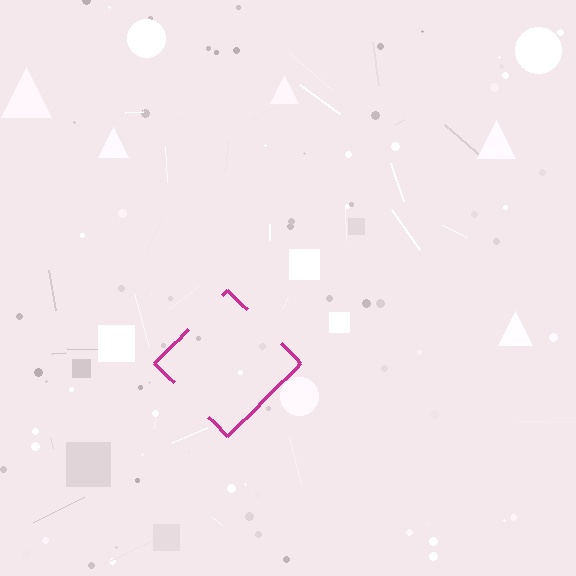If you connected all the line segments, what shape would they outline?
They would outline a diamond.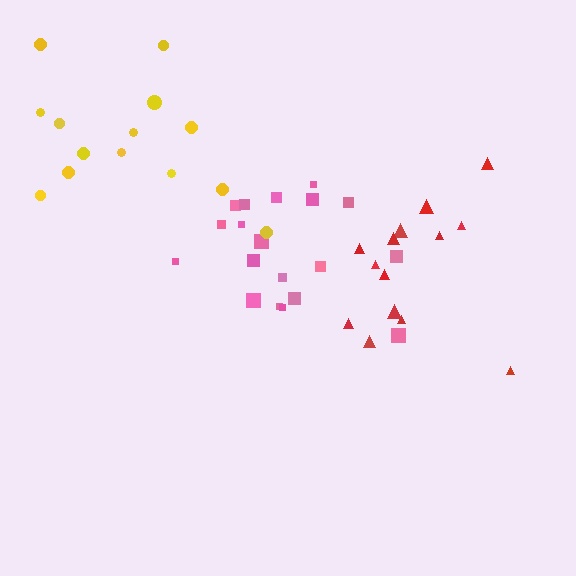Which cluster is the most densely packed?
Pink.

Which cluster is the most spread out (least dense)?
Yellow.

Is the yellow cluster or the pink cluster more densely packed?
Pink.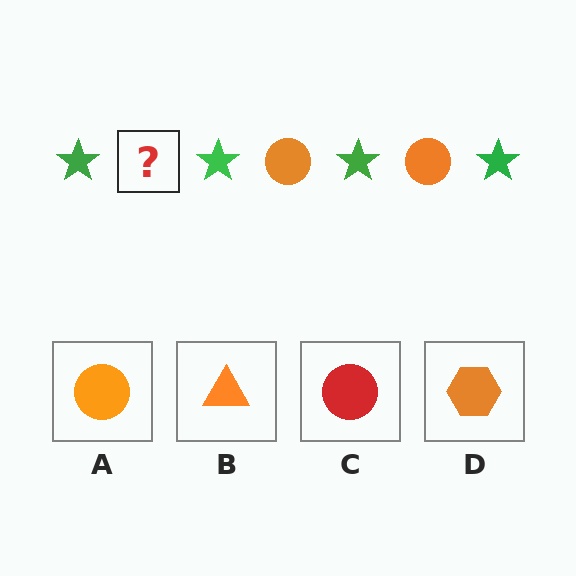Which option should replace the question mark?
Option A.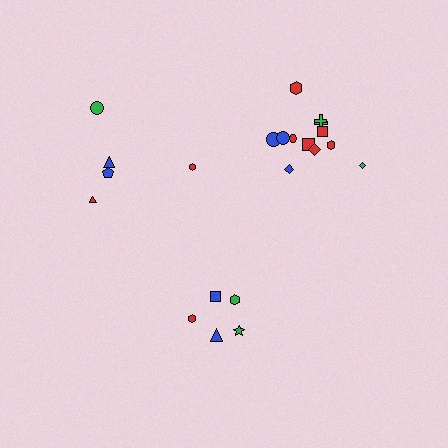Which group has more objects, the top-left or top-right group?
The top-right group.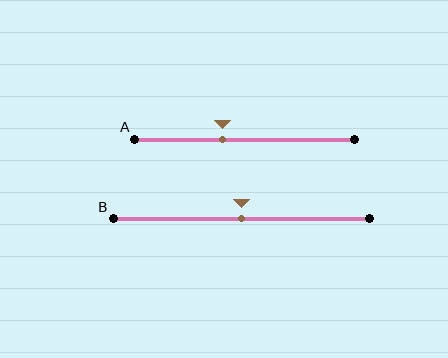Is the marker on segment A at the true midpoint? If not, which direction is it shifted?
No, the marker on segment A is shifted to the left by about 10% of the segment length.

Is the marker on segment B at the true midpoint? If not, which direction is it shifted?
Yes, the marker on segment B is at the true midpoint.